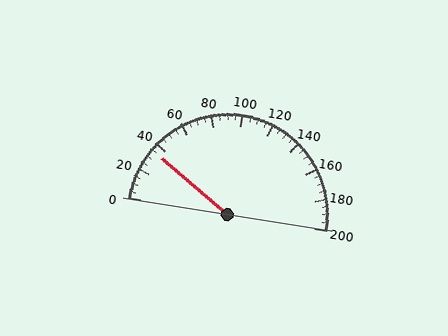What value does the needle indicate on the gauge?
The needle indicates approximately 35.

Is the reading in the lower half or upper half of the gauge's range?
The reading is in the lower half of the range (0 to 200).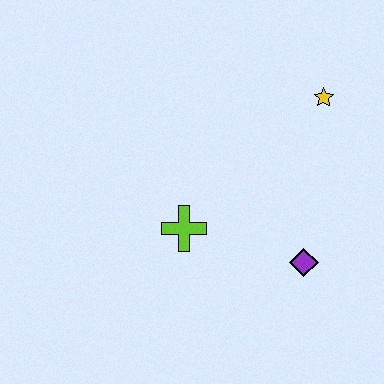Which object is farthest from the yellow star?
The lime cross is farthest from the yellow star.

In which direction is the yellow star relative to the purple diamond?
The yellow star is above the purple diamond.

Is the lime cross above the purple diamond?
Yes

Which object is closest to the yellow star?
The purple diamond is closest to the yellow star.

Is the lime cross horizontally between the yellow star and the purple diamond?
No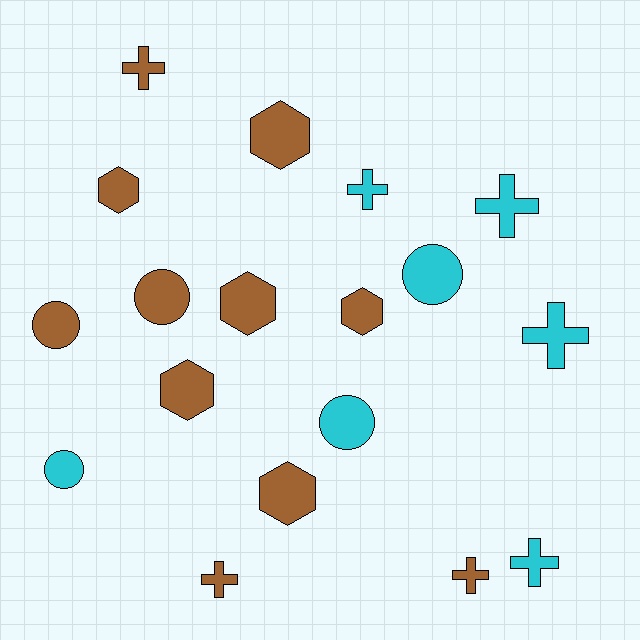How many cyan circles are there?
There are 3 cyan circles.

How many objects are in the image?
There are 18 objects.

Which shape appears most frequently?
Cross, with 7 objects.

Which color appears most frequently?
Brown, with 11 objects.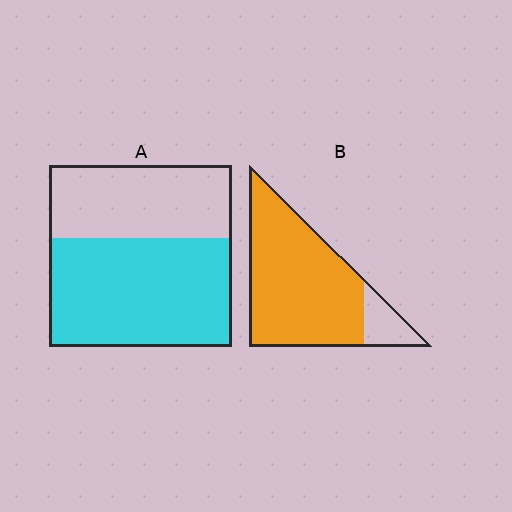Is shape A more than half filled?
Yes.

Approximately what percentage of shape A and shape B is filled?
A is approximately 60% and B is approximately 85%.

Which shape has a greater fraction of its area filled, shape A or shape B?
Shape B.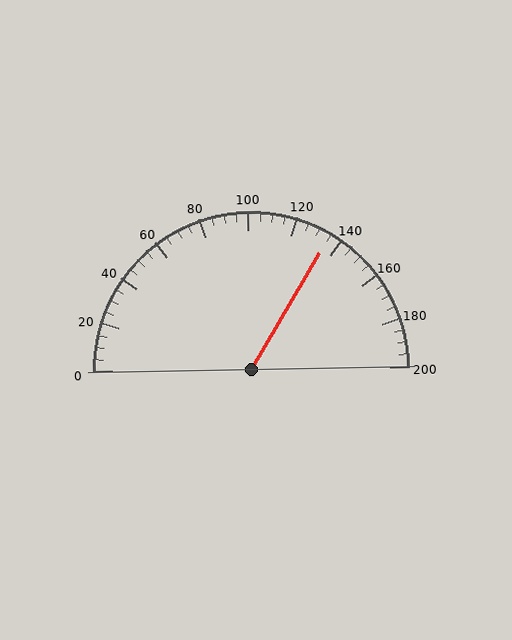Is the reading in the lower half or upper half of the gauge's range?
The reading is in the upper half of the range (0 to 200).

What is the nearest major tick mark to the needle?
The nearest major tick mark is 140.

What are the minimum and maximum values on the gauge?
The gauge ranges from 0 to 200.